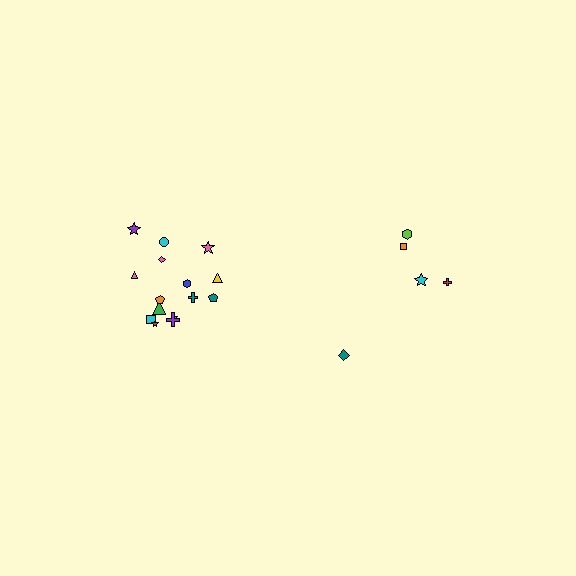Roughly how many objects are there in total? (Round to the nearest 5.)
Roughly 20 objects in total.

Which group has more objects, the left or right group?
The left group.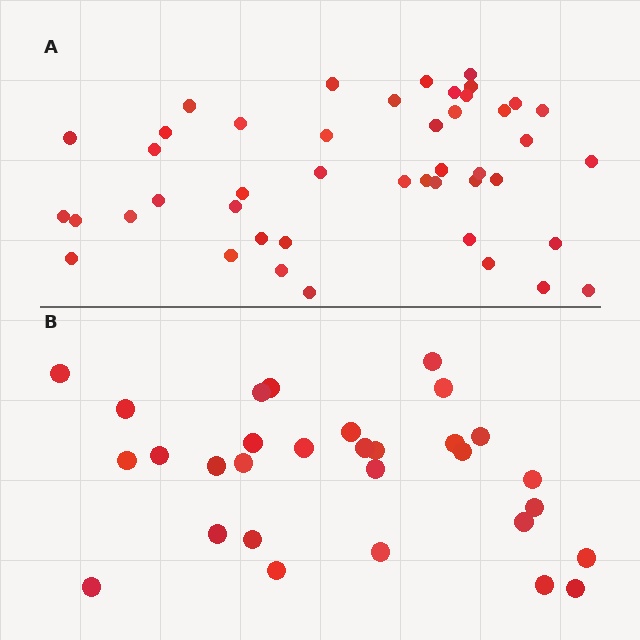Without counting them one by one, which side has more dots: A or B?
Region A (the top region) has more dots.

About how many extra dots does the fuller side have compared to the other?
Region A has approximately 15 more dots than region B.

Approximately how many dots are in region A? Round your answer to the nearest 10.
About 40 dots. (The exact count is 45, which rounds to 40.)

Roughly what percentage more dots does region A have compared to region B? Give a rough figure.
About 50% more.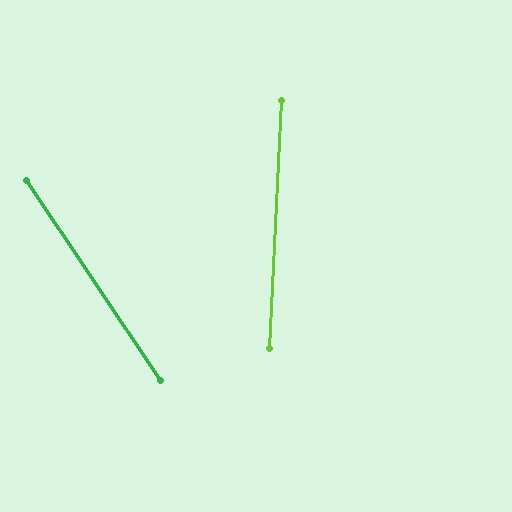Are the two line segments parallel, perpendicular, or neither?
Neither parallel nor perpendicular — they differ by about 37°.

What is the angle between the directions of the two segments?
Approximately 37 degrees.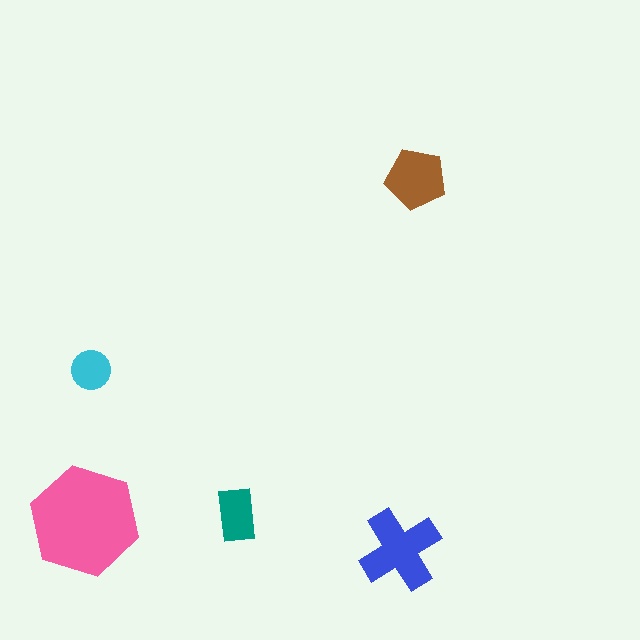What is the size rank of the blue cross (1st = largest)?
2nd.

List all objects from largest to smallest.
The pink hexagon, the blue cross, the brown pentagon, the teal rectangle, the cyan circle.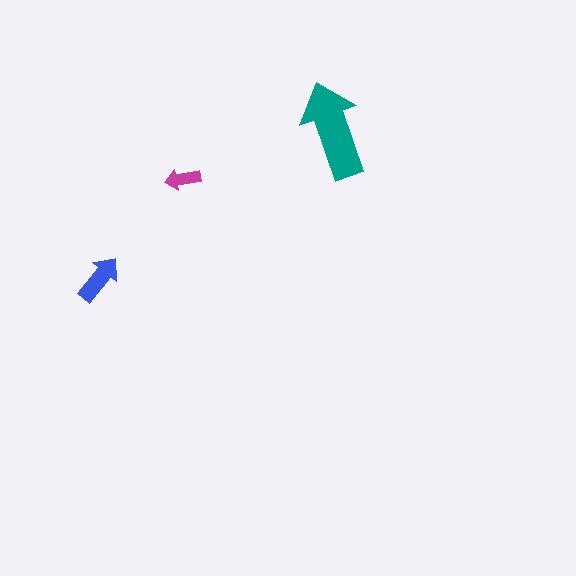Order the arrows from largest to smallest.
the teal one, the blue one, the magenta one.